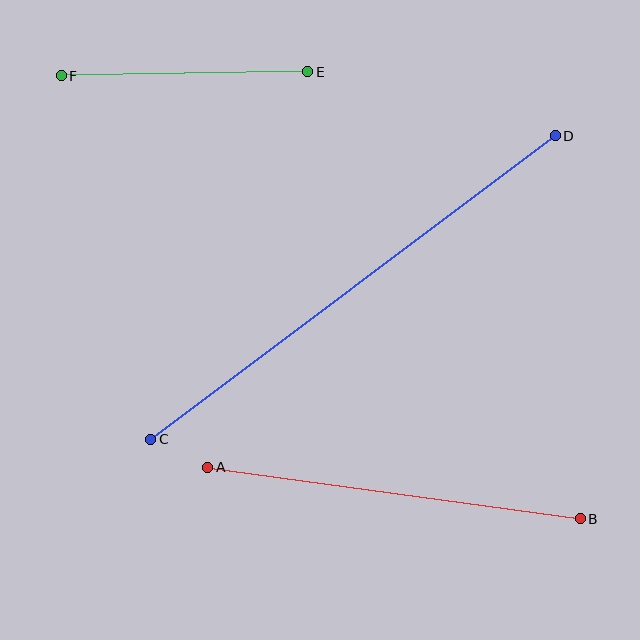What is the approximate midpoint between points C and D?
The midpoint is at approximately (353, 287) pixels.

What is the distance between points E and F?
The distance is approximately 247 pixels.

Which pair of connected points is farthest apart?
Points C and D are farthest apart.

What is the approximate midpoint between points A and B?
The midpoint is at approximately (394, 493) pixels.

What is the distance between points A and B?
The distance is approximately 376 pixels.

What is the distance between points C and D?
The distance is approximately 505 pixels.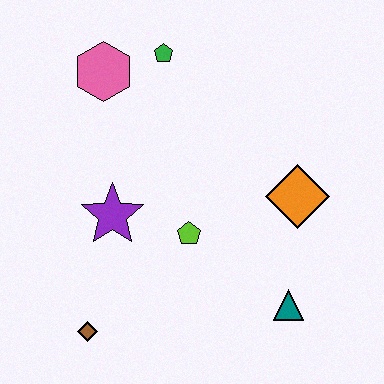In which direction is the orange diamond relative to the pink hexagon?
The orange diamond is to the right of the pink hexagon.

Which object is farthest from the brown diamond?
The green pentagon is farthest from the brown diamond.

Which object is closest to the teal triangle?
The orange diamond is closest to the teal triangle.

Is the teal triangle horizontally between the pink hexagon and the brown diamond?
No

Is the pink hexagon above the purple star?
Yes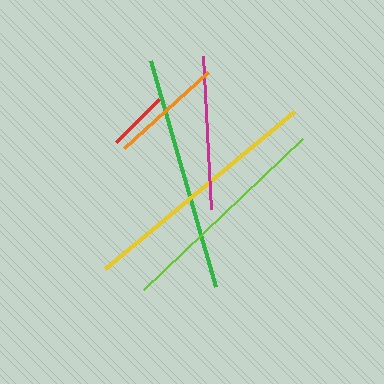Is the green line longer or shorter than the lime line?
The green line is longer than the lime line.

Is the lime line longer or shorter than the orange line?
The lime line is longer than the orange line.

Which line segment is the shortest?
The red line is the shortest at approximately 61 pixels.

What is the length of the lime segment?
The lime segment is approximately 219 pixels long.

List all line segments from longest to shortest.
From longest to shortest: yellow, green, lime, magenta, orange, red.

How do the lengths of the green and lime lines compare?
The green and lime lines are approximately the same length.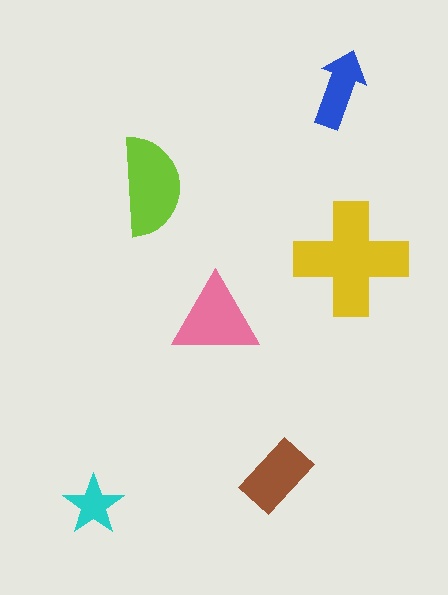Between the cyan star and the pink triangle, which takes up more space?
The pink triangle.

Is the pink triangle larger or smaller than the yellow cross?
Smaller.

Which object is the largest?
The yellow cross.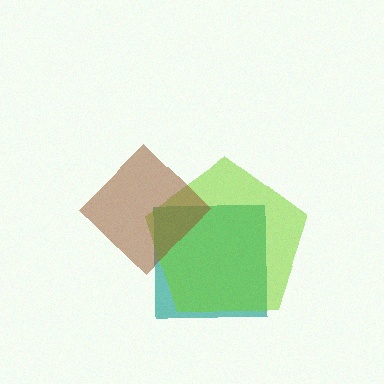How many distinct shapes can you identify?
There are 3 distinct shapes: a teal square, a lime pentagon, a brown diamond.